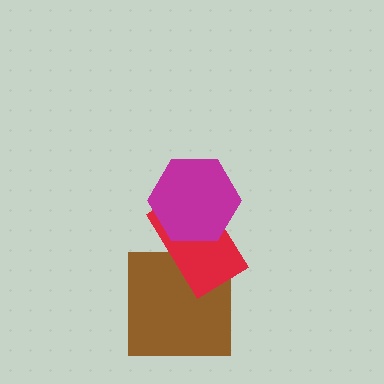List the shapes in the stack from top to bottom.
From top to bottom: the magenta hexagon, the red rectangle, the brown square.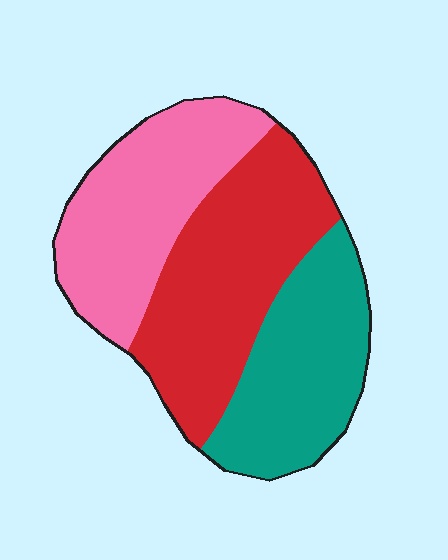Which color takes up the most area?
Red, at roughly 40%.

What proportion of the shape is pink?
Pink covers around 30% of the shape.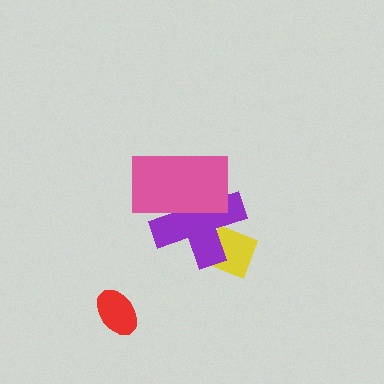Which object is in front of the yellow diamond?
The purple cross is in front of the yellow diamond.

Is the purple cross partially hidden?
Yes, it is partially covered by another shape.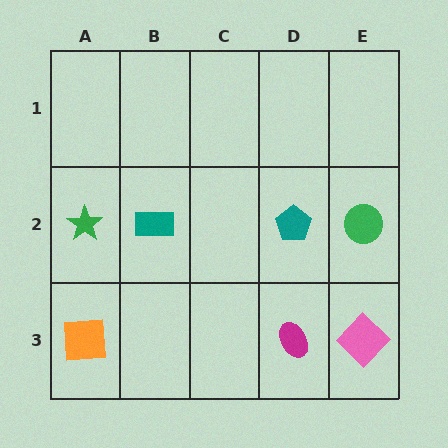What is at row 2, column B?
A teal rectangle.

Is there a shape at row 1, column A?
No, that cell is empty.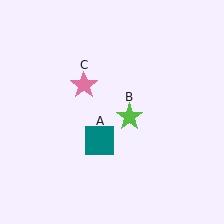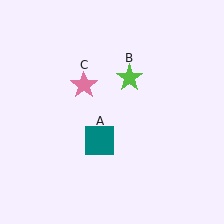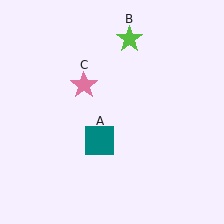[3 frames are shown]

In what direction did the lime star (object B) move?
The lime star (object B) moved up.